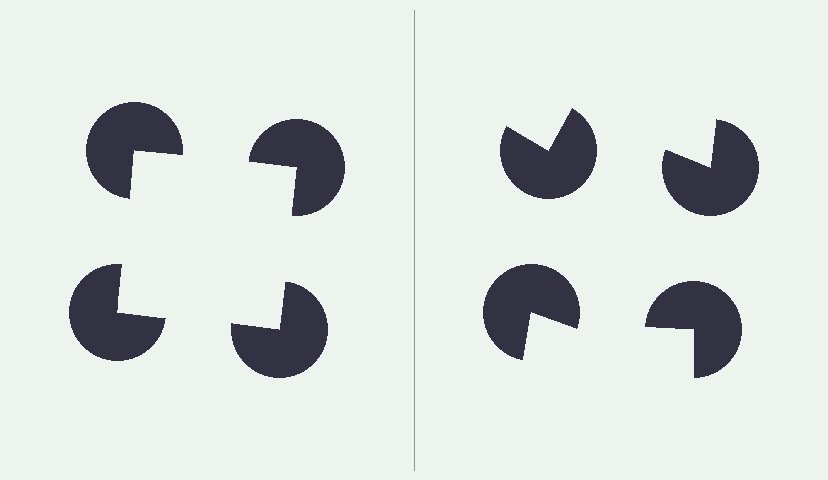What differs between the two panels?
The pac-man discs are positioned identically on both sides; only the wedge orientations differ. On the left they align to a square; on the right they are misaligned.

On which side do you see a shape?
An illusory square appears on the left side. On the right side the wedge cuts are rotated, so no coherent shape forms.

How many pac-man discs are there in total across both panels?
8 — 4 on each side.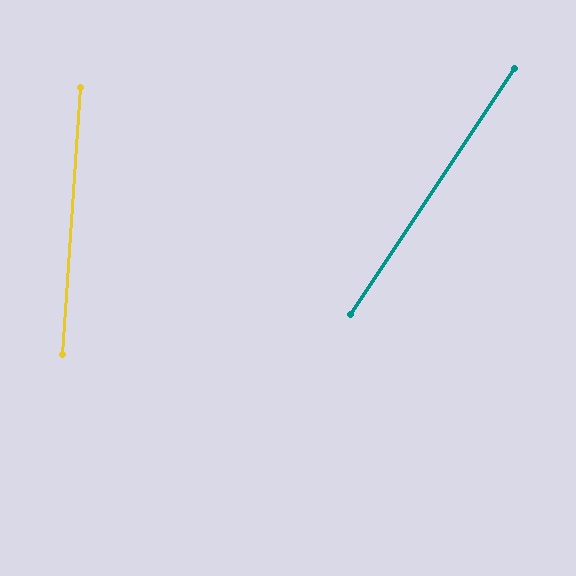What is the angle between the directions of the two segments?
Approximately 30 degrees.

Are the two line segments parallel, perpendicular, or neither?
Neither parallel nor perpendicular — they differ by about 30°.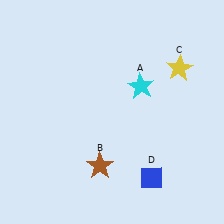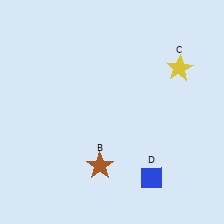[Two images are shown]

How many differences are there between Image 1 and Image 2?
There is 1 difference between the two images.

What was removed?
The cyan star (A) was removed in Image 2.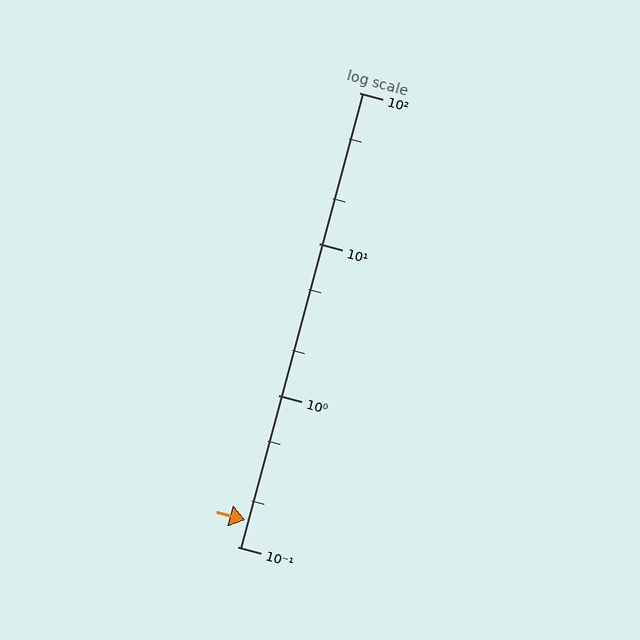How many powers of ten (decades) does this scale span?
The scale spans 3 decades, from 0.1 to 100.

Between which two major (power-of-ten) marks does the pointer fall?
The pointer is between 0.1 and 1.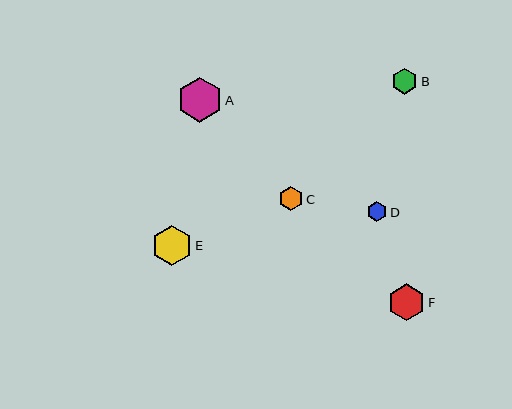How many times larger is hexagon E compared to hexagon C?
Hexagon E is approximately 1.7 times the size of hexagon C.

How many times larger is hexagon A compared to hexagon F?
Hexagon A is approximately 1.2 times the size of hexagon F.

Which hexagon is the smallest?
Hexagon D is the smallest with a size of approximately 20 pixels.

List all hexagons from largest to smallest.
From largest to smallest: A, E, F, B, C, D.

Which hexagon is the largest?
Hexagon A is the largest with a size of approximately 45 pixels.